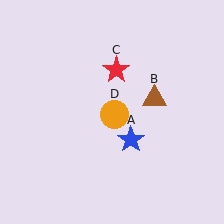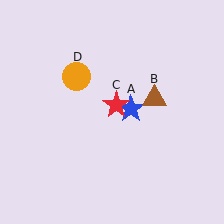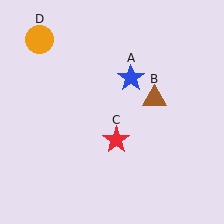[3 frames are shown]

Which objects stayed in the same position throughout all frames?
Brown triangle (object B) remained stationary.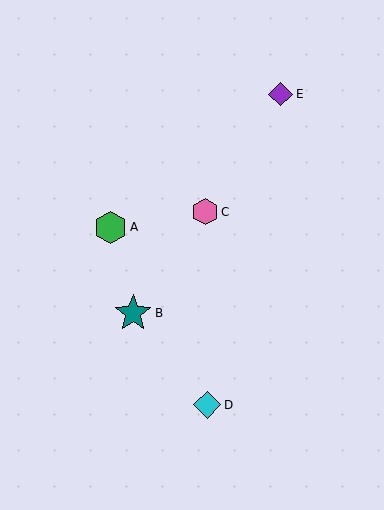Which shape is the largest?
The teal star (labeled B) is the largest.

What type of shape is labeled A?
Shape A is a green hexagon.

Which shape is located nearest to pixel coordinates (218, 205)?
The pink hexagon (labeled C) at (205, 212) is nearest to that location.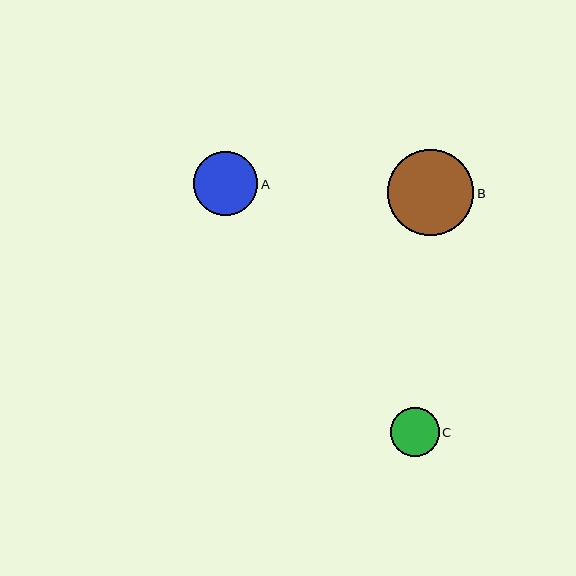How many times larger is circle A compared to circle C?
Circle A is approximately 1.3 times the size of circle C.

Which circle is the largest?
Circle B is the largest with a size of approximately 86 pixels.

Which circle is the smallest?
Circle C is the smallest with a size of approximately 49 pixels.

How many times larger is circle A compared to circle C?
Circle A is approximately 1.3 times the size of circle C.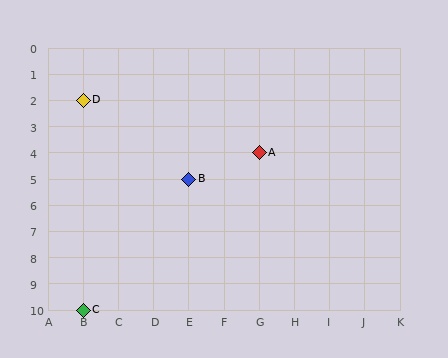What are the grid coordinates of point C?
Point C is at grid coordinates (B, 10).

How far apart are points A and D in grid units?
Points A and D are 5 columns and 2 rows apart (about 5.4 grid units diagonally).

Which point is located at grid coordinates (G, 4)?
Point A is at (G, 4).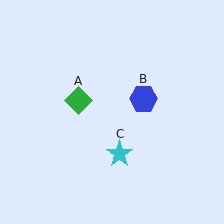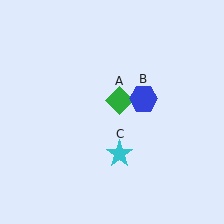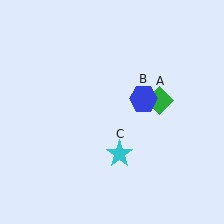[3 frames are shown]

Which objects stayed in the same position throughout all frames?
Blue hexagon (object B) and cyan star (object C) remained stationary.